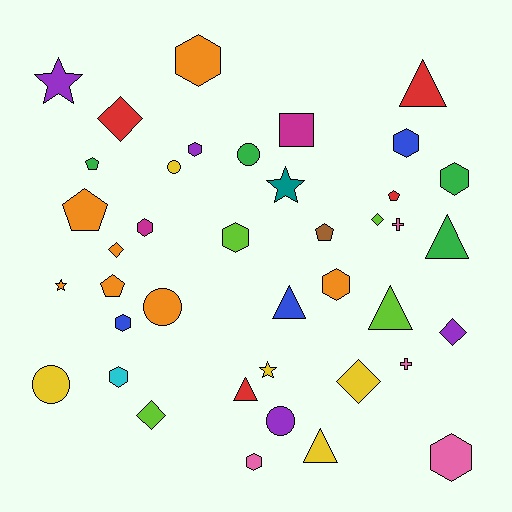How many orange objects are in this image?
There are 7 orange objects.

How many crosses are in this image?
There are 2 crosses.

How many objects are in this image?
There are 40 objects.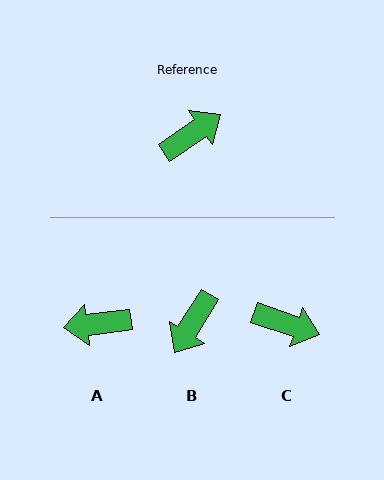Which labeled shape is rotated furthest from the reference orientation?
B, about 157 degrees away.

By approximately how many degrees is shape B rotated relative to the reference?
Approximately 157 degrees clockwise.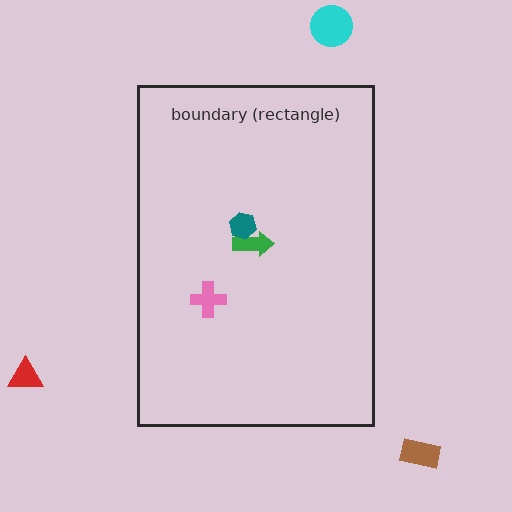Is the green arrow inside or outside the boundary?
Inside.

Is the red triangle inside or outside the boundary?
Outside.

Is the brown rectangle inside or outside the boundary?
Outside.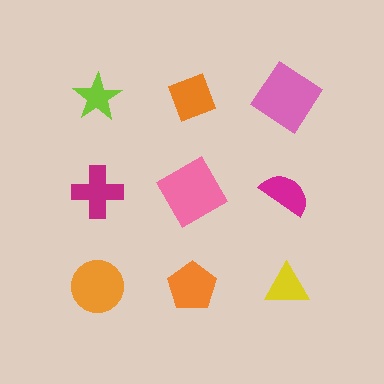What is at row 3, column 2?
An orange pentagon.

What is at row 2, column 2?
A pink diamond.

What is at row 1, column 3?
A pink diamond.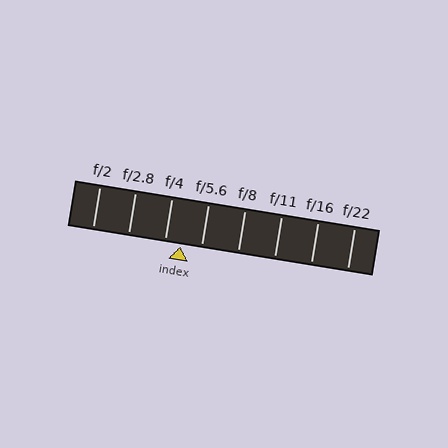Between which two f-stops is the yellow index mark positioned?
The index mark is between f/4 and f/5.6.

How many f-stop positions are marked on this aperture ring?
There are 8 f-stop positions marked.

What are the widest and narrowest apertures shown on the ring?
The widest aperture shown is f/2 and the narrowest is f/22.